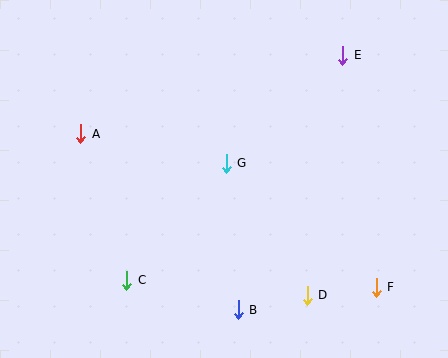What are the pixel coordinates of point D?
Point D is at (307, 295).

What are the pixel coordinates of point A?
Point A is at (80, 134).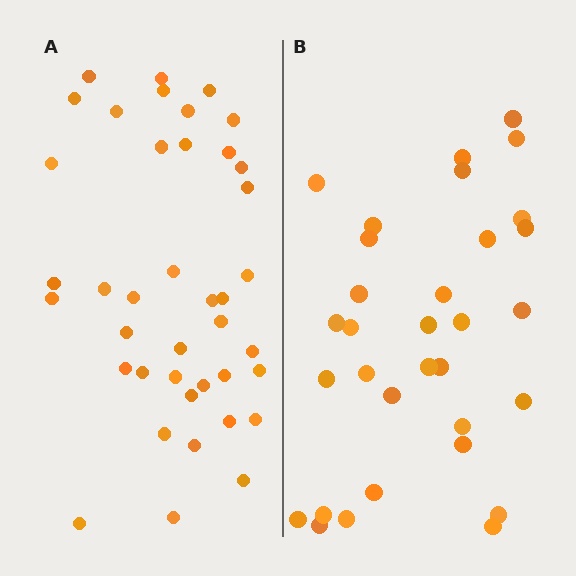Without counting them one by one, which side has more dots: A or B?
Region A (the left region) has more dots.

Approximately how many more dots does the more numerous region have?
Region A has roughly 8 or so more dots than region B.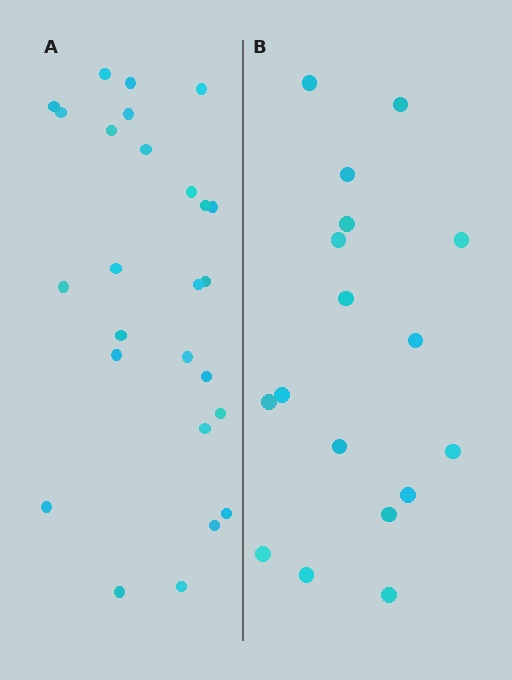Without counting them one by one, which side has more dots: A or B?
Region A (the left region) has more dots.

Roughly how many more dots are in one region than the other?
Region A has roughly 8 or so more dots than region B.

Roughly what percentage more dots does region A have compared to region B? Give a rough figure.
About 55% more.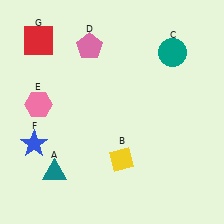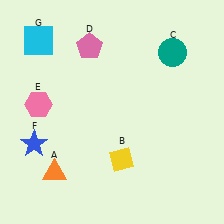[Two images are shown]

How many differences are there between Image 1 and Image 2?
There are 2 differences between the two images.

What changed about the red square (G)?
In Image 1, G is red. In Image 2, it changed to cyan.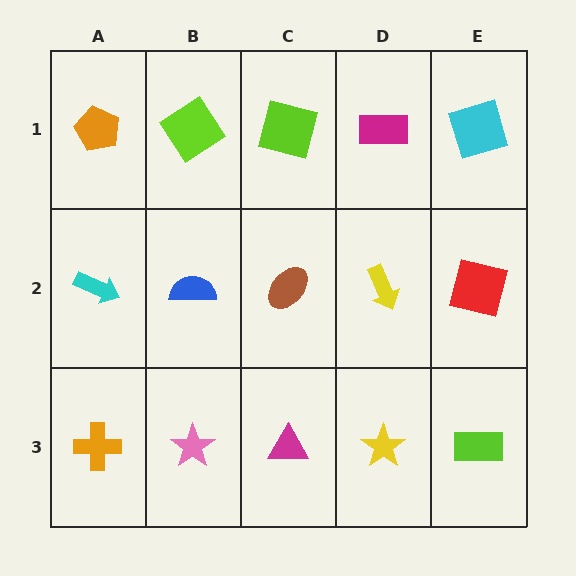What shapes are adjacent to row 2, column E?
A cyan square (row 1, column E), a lime rectangle (row 3, column E), a yellow arrow (row 2, column D).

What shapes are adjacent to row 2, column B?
A lime diamond (row 1, column B), a pink star (row 3, column B), a cyan arrow (row 2, column A), a brown ellipse (row 2, column C).